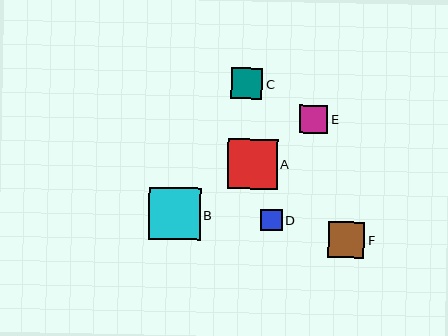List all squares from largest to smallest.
From largest to smallest: B, A, F, C, E, D.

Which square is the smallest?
Square D is the smallest with a size of approximately 22 pixels.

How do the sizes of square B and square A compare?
Square B and square A are approximately the same size.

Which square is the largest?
Square B is the largest with a size of approximately 51 pixels.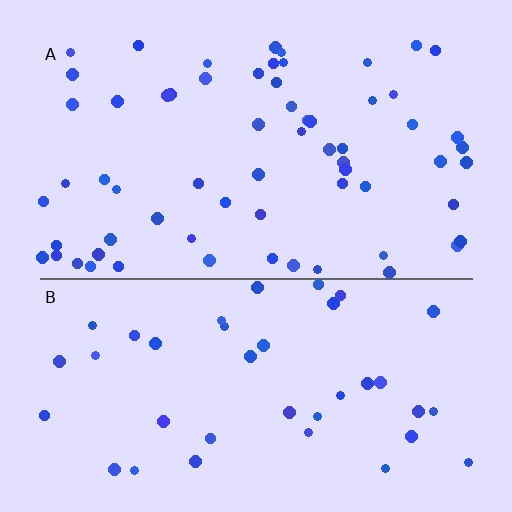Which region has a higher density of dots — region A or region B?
A (the top).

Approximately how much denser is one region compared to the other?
Approximately 1.6× — region A over region B.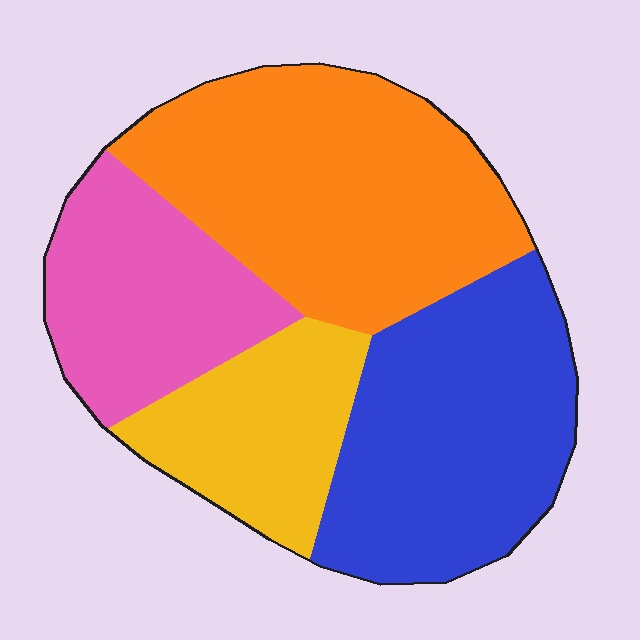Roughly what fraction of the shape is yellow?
Yellow covers 16% of the shape.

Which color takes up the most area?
Orange, at roughly 35%.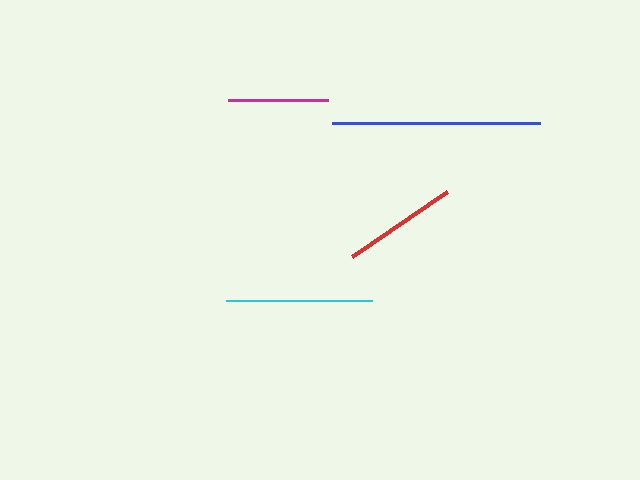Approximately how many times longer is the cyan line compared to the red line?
The cyan line is approximately 1.3 times the length of the red line.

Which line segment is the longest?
The blue line is the longest at approximately 208 pixels.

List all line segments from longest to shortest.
From longest to shortest: blue, cyan, red, magenta.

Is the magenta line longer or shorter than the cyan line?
The cyan line is longer than the magenta line.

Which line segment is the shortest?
The magenta line is the shortest at approximately 100 pixels.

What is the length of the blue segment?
The blue segment is approximately 208 pixels long.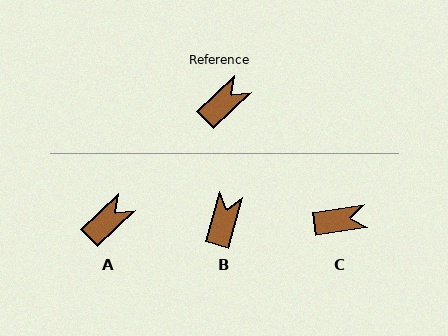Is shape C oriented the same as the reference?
No, it is off by about 35 degrees.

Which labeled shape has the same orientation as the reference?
A.